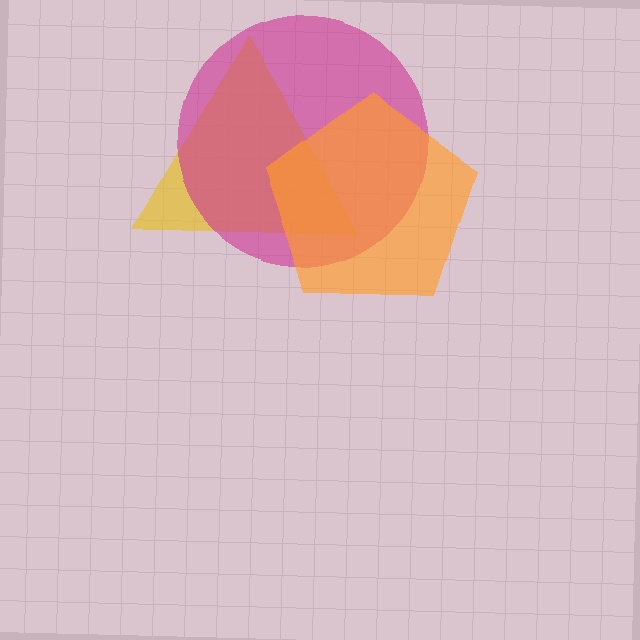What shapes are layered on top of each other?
The layered shapes are: a yellow triangle, a magenta circle, an orange pentagon.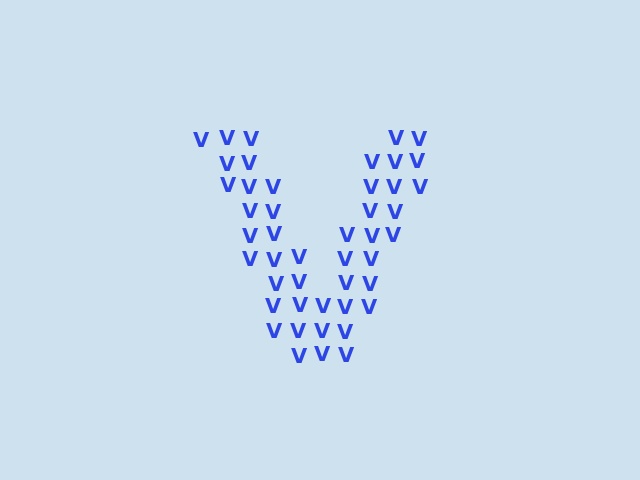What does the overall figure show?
The overall figure shows the letter V.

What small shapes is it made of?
It is made of small letter V's.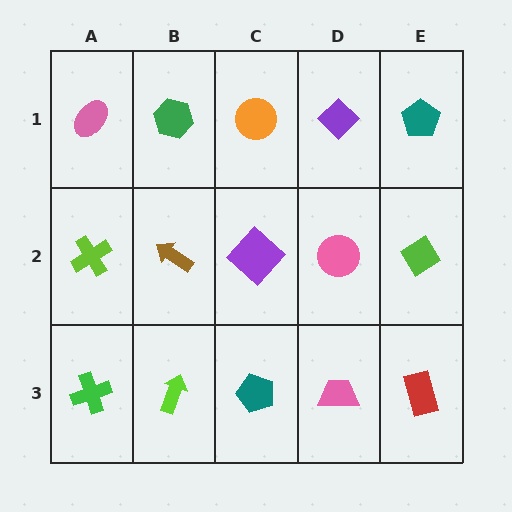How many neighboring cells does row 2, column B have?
4.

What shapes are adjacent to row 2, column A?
A pink ellipse (row 1, column A), a green cross (row 3, column A), a brown arrow (row 2, column B).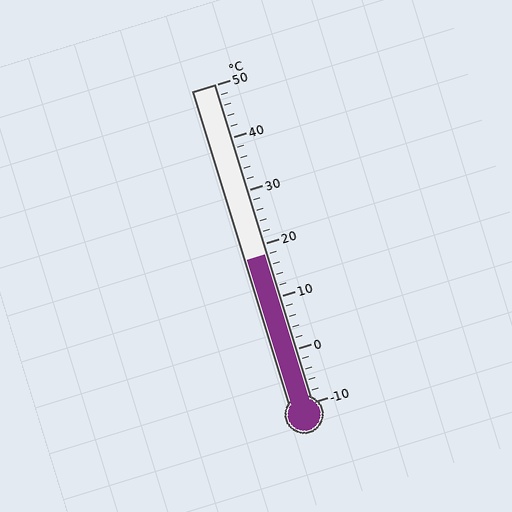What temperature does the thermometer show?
The thermometer shows approximately 18°C.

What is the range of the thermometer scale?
The thermometer scale ranges from -10°C to 50°C.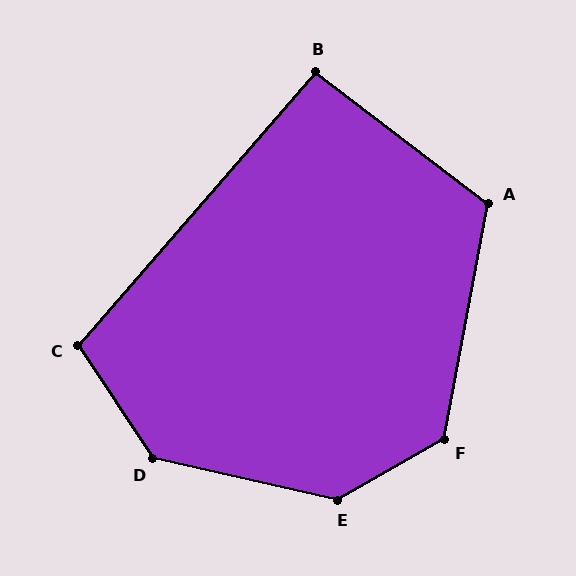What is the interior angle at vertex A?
Approximately 117 degrees (obtuse).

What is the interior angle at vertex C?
Approximately 106 degrees (obtuse).